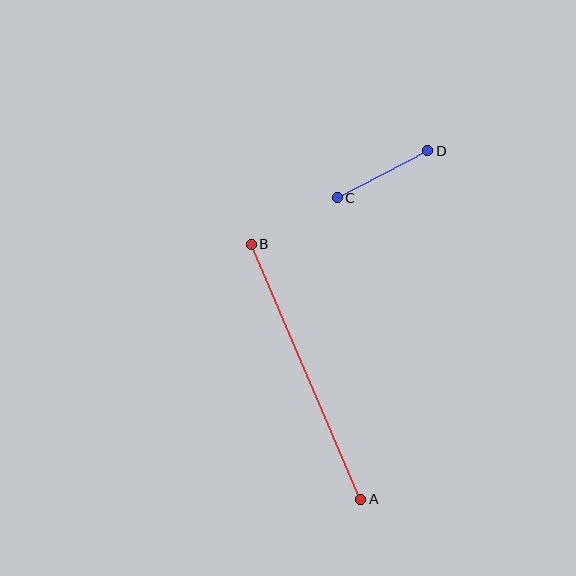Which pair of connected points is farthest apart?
Points A and B are farthest apart.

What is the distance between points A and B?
The distance is approximately 278 pixels.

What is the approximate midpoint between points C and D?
The midpoint is at approximately (383, 174) pixels.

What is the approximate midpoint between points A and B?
The midpoint is at approximately (306, 372) pixels.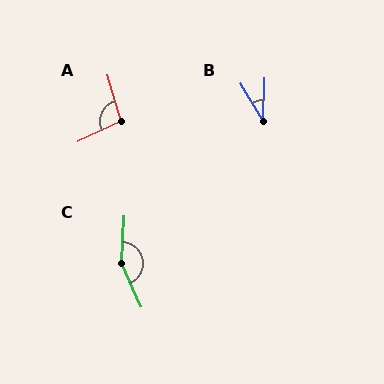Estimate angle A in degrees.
Approximately 99 degrees.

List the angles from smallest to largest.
B (33°), A (99°), C (152°).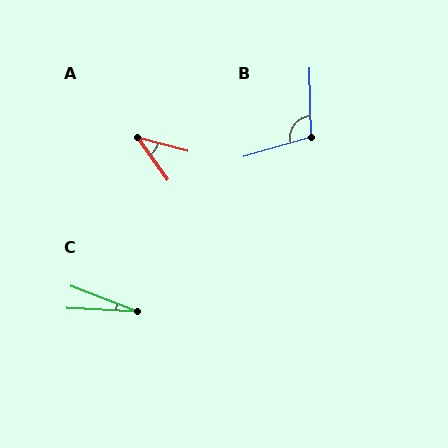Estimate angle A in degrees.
Approximately 40 degrees.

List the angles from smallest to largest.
C (18°), A (40°), B (105°).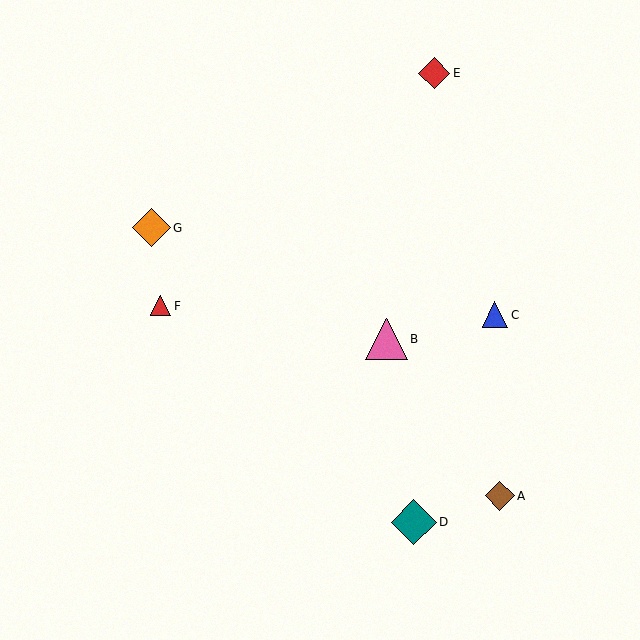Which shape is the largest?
The teal diamond (labeled D) is the largest.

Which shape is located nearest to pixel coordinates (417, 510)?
The teal diamond (labeled D) at (414, 522) is nearest to that location.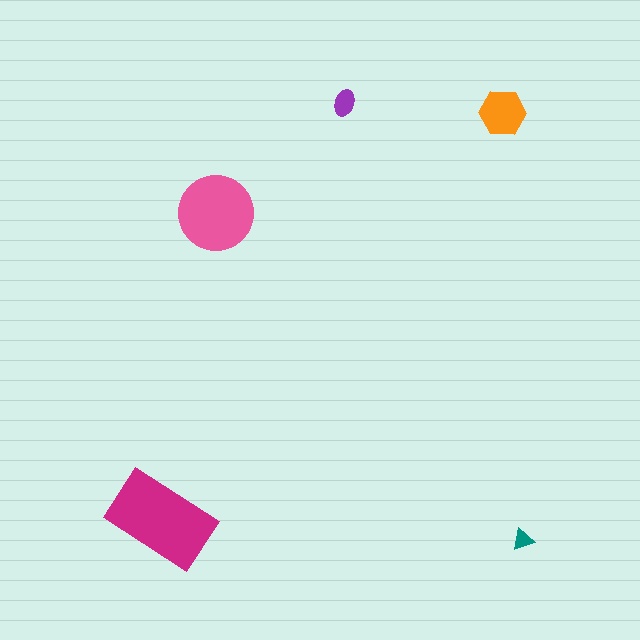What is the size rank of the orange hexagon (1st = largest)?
3rd.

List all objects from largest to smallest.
The magenta rectangle, the pink circle, the orange hexagon, the purple ellipse, the teal triangle.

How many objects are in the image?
There are 5 objects in the image.